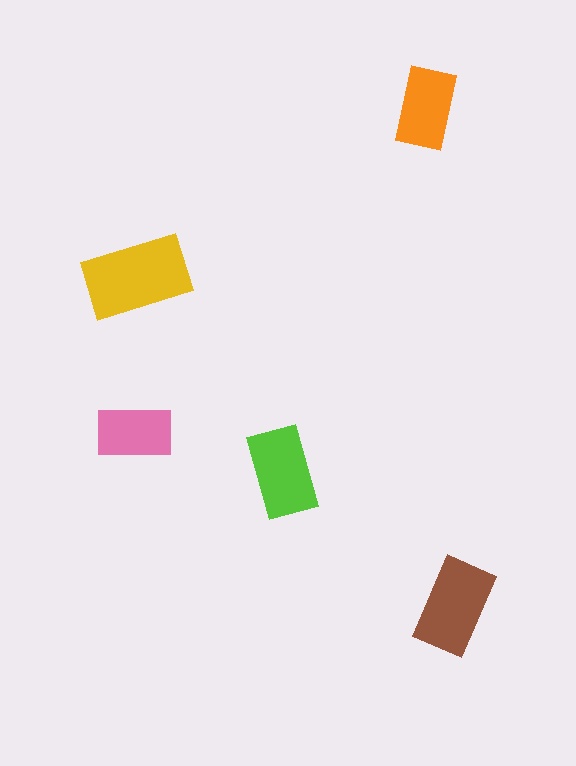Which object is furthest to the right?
The brown rectangle is rightmost.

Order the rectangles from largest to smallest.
the yellow one, the brown one, the lime one, the orange one, the pink one.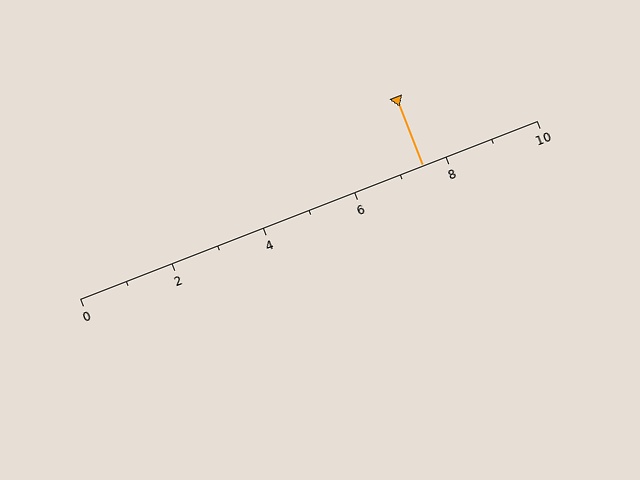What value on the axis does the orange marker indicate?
The marker indicates approximately 7.5.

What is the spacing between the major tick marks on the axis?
The major ticks are spaced 2 apart.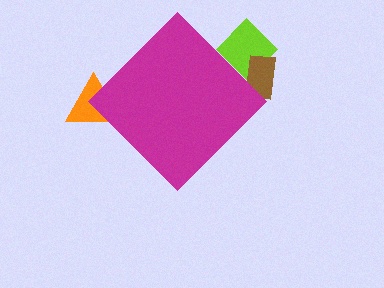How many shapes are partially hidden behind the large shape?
3 shapes are partially hidden.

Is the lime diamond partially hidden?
Yes, the lime diamond is partially hidden behind the magenta diamond.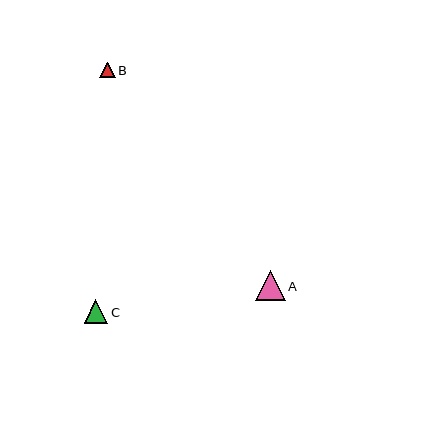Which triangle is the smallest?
Triangle B is the smallest with a size of approximately 16 pixels.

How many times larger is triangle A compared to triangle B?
Triangle A is approximately 1.9 times the size of triangle B.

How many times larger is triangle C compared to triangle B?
Triangle C is approximately 1.5 times the size of triangle B.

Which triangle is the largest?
Triangle A is the largest with a size of approximately 30 pixels.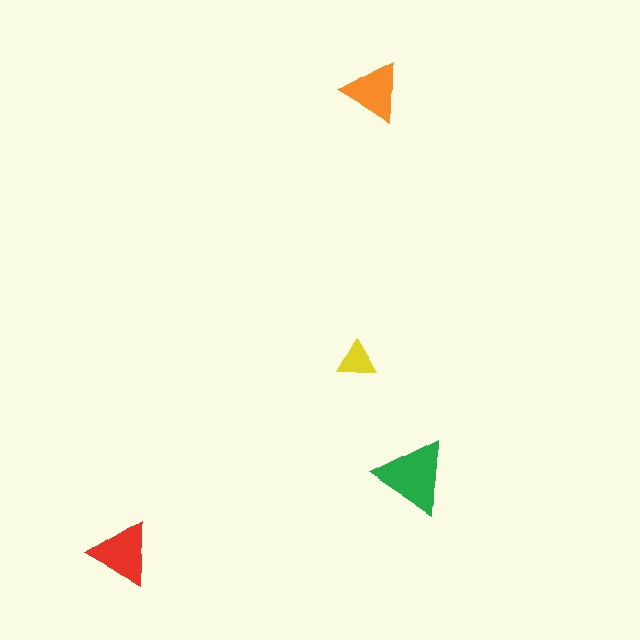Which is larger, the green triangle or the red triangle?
The green one.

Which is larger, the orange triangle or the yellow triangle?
The orange one.